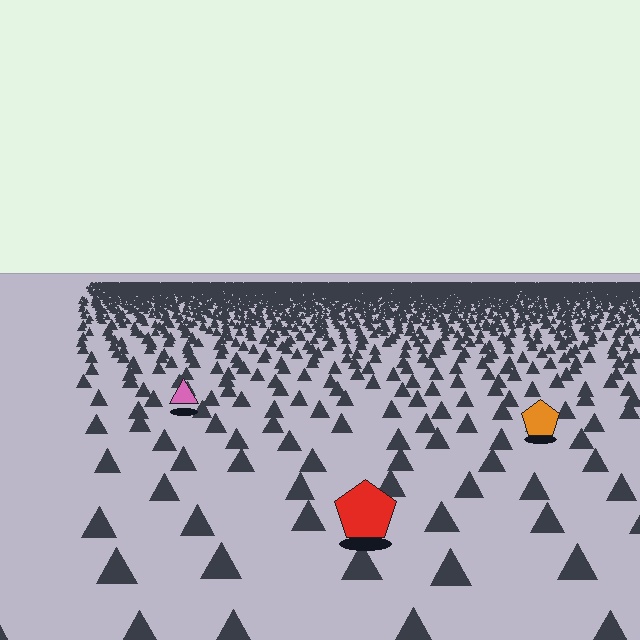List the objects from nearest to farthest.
From nearest to farthest: the red pentagon, the orange pentagon, the pink triangle.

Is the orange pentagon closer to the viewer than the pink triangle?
Yes. The orange pentagon is closer — you can tell from the texture gradient: the ground texture is coarser near it.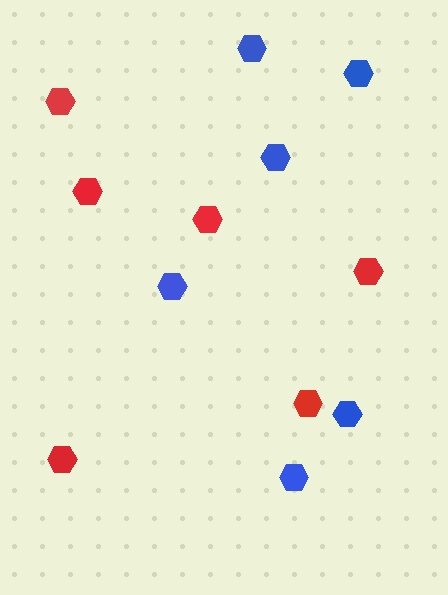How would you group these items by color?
There are 2 groups: one group of red hexagons (6) and one group of blue hexagons (6).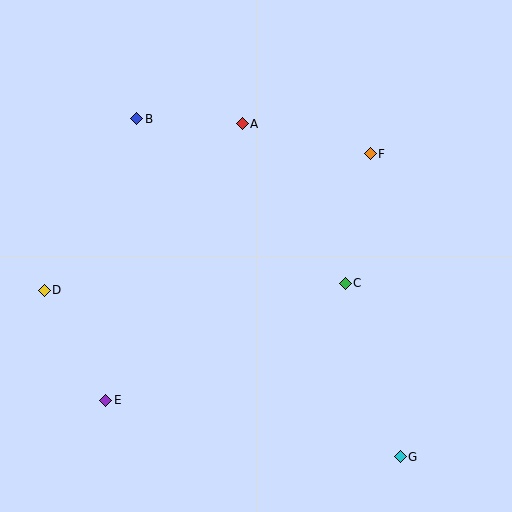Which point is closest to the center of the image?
Point C at (345, 283) is closest to the center.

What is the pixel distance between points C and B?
The distance between C and B is 265 pixels.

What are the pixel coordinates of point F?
Point F is at (370, 154).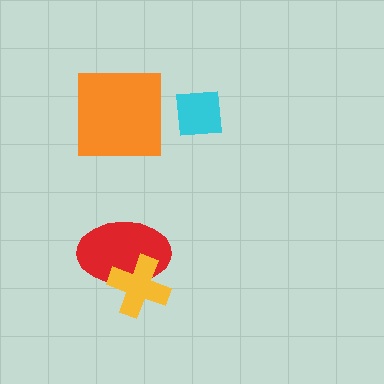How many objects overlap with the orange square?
0 objects overlap with the orange square.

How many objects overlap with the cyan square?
0 objects overlap with the cyan square.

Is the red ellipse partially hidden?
Yes, it is partially covered by another shape.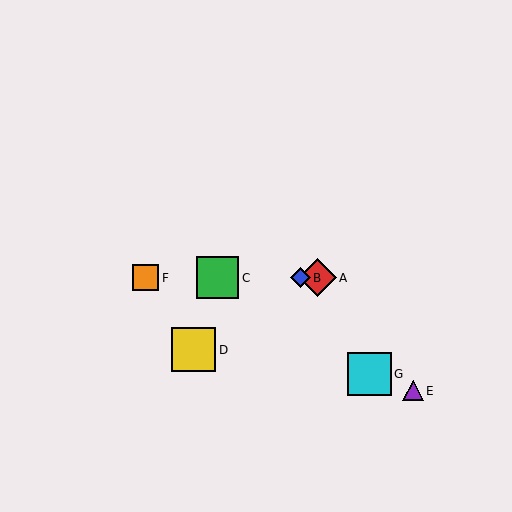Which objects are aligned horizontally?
Objects A, B, C, F are aligned horizontally.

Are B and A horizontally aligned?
Yes, both are at y≈278.